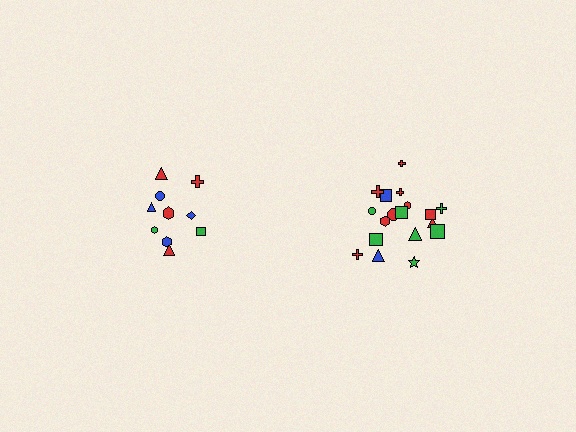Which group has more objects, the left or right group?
The right group.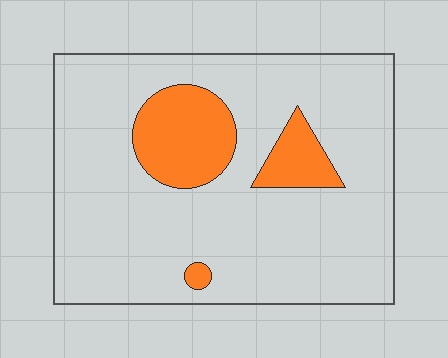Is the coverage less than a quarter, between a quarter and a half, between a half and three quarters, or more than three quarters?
Less than a quarter.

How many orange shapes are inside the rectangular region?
3.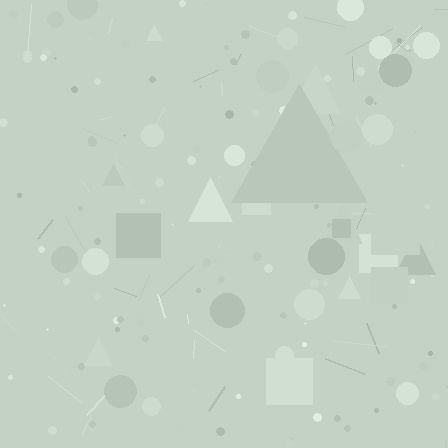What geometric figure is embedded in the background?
A triangle is embedded in the background.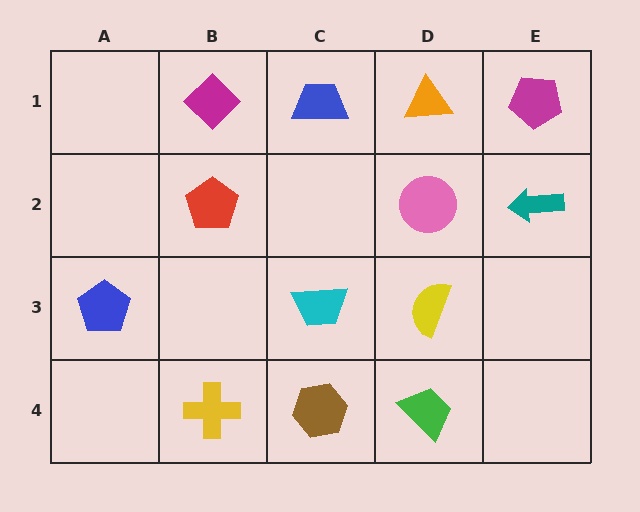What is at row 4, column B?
A yellow cross.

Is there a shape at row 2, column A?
No, that cell is empty.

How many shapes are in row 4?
3 shapes.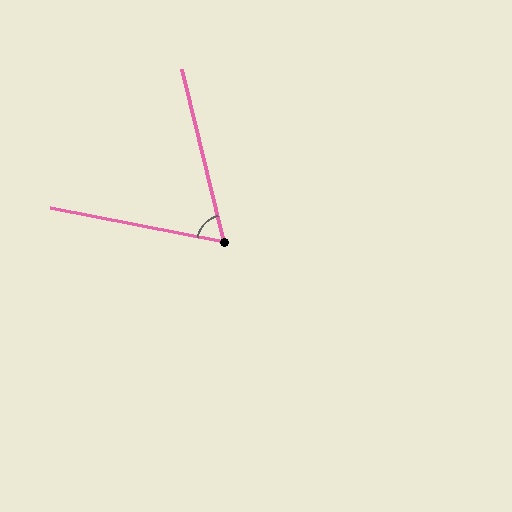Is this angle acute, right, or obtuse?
It is acute.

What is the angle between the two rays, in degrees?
Approximately 65 degrees.